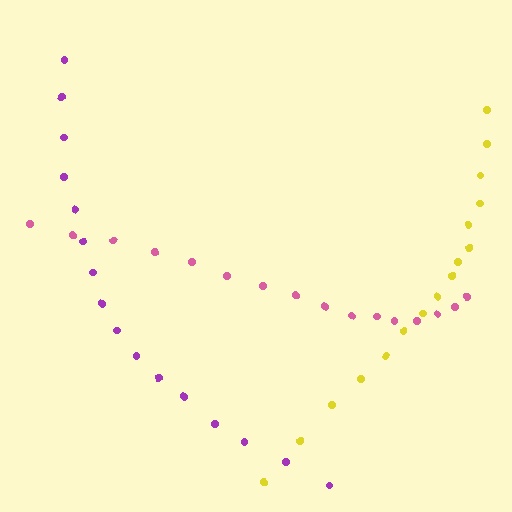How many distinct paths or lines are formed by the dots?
There are 3 distinct paths.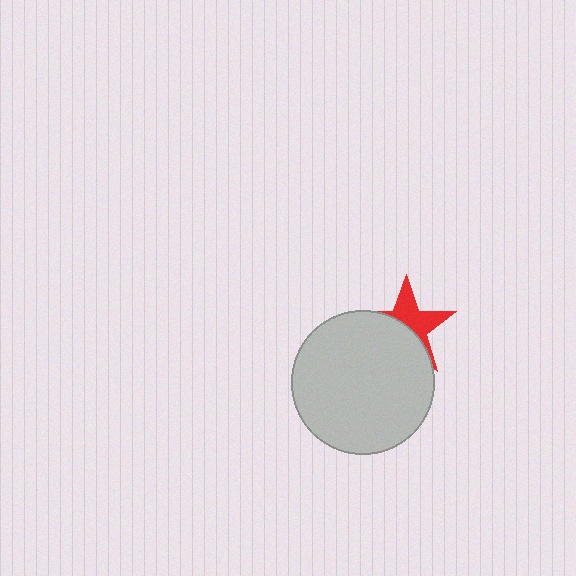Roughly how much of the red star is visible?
About half of it is visible (roughly 46%).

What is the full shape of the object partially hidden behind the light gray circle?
The partially hidden object is a red star.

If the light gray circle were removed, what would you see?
You would see the complete red star.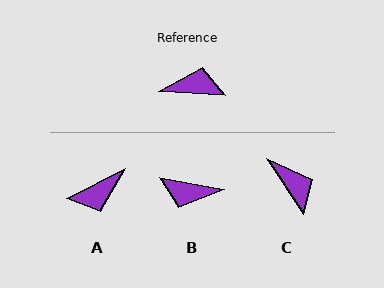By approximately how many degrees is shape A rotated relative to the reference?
Approximately 149 degrees clockwise.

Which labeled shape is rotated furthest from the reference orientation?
B, about 173 degrees away.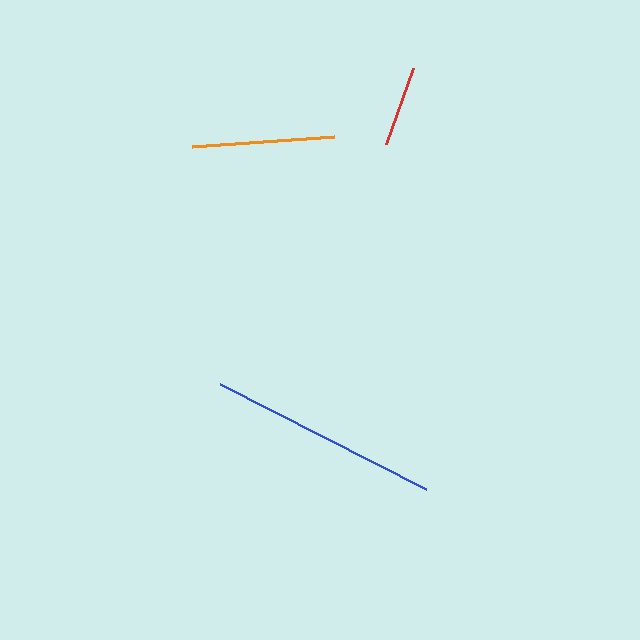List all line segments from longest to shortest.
From longest to shortest: blue, orange, red.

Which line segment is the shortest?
The red line is the shortest at approximately 81 pixels.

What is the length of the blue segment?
The blue segment is approximately 231 pixels long.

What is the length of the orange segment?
The orange segment is approximately 143 pixels long.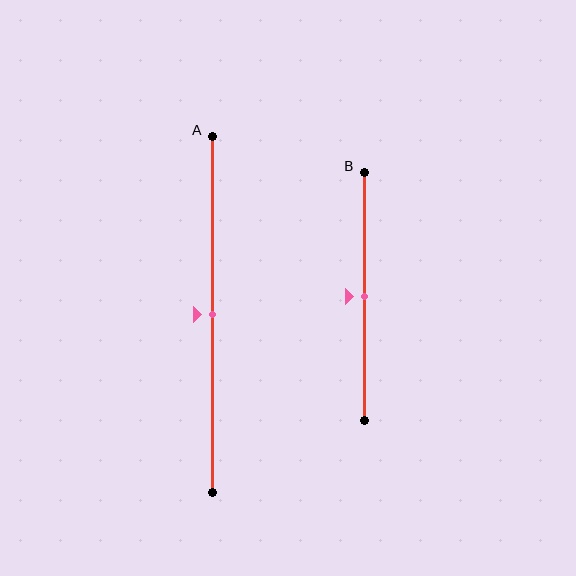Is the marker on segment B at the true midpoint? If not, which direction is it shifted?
Yes, the marker on segment B is at the true midpoint.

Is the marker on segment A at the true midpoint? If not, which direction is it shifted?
Yes, the marker on segment A is at the true midpoint.